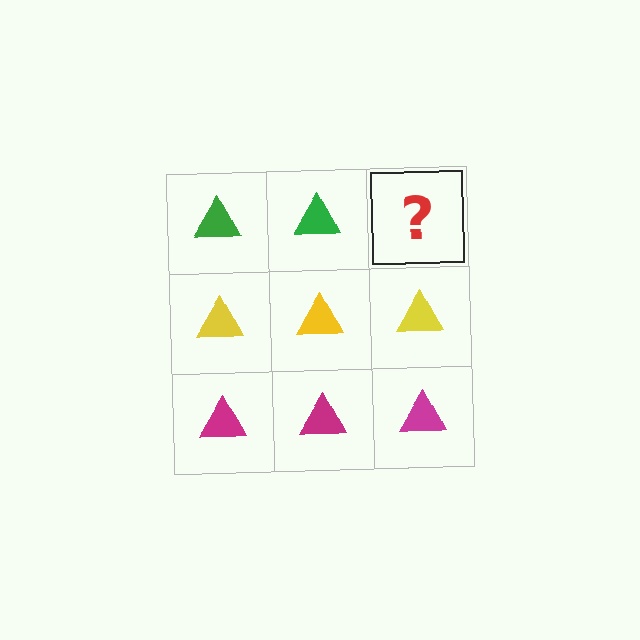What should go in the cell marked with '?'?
The missing cell should contain a green triangle.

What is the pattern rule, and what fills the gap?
The rule is that each row has a consistent color. The gap should be filled with a green triangle.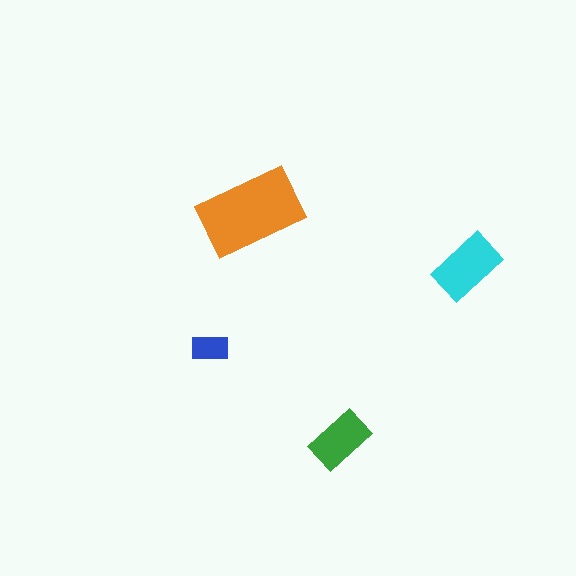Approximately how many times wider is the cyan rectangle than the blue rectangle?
About 2 times wider.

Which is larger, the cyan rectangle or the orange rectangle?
The orange one.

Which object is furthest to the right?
The cyan rectangle is rightmost.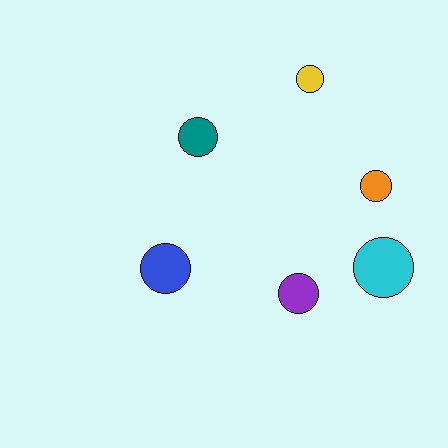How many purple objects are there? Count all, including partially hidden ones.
There is 1 purple object.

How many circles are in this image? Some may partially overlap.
There are 6 circles.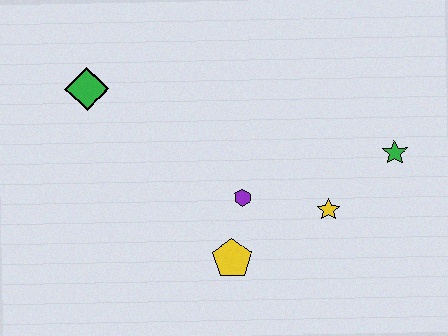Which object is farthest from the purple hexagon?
The green diamond is farthest from the purple hexagon.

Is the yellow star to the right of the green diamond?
Yes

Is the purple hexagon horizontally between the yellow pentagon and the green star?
Yes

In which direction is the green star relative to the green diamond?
The green star is to the right of the green diamond.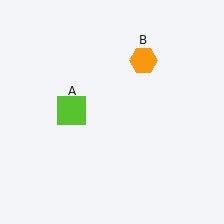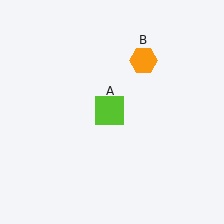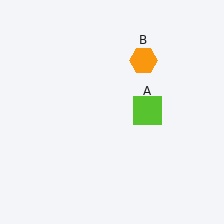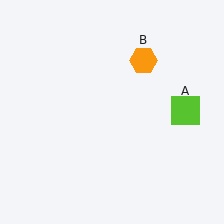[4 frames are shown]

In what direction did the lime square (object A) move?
The lime square (object A) moved right.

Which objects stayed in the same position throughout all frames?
Orange hexagon (object B) remained stationary.